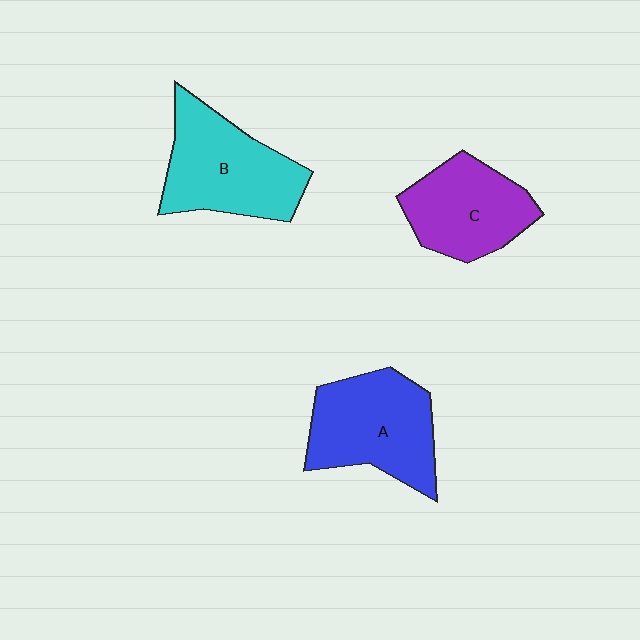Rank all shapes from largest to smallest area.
From largest to smallest: B (cyan), A (blue), C (purple).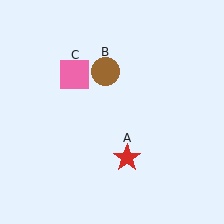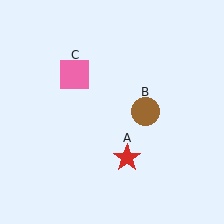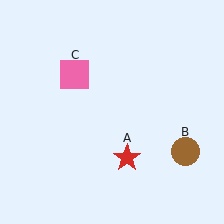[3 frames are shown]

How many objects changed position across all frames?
1 object changed position: brown circle (object B).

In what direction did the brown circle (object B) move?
The brown circle (object B) moved down and to the right.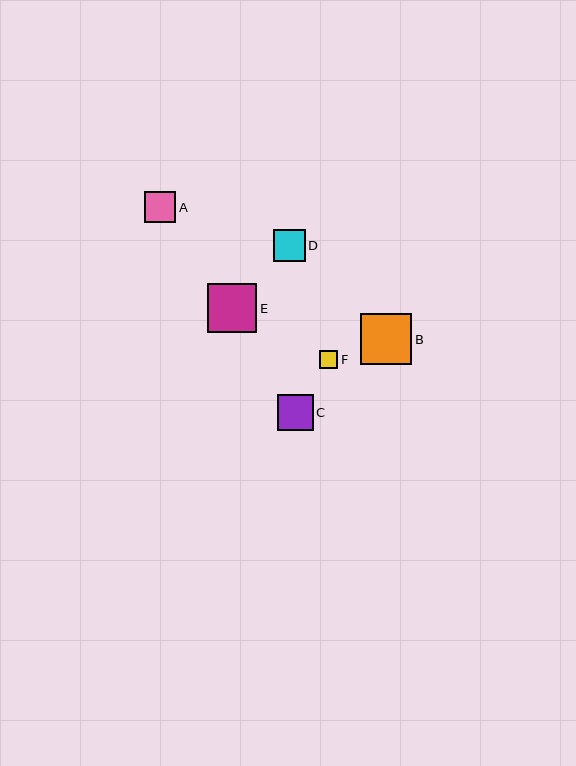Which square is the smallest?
Square F is the smallest with a size of approximately 18 pixels.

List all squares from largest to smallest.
From largest to smallest: B, E, C, D, A, F.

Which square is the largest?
Square B is the largest with a size of approximately 51 pixels.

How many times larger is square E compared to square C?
Square E is approximately 1.4 times the size of square C.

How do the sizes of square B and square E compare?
Square B and square E are approximately the same size.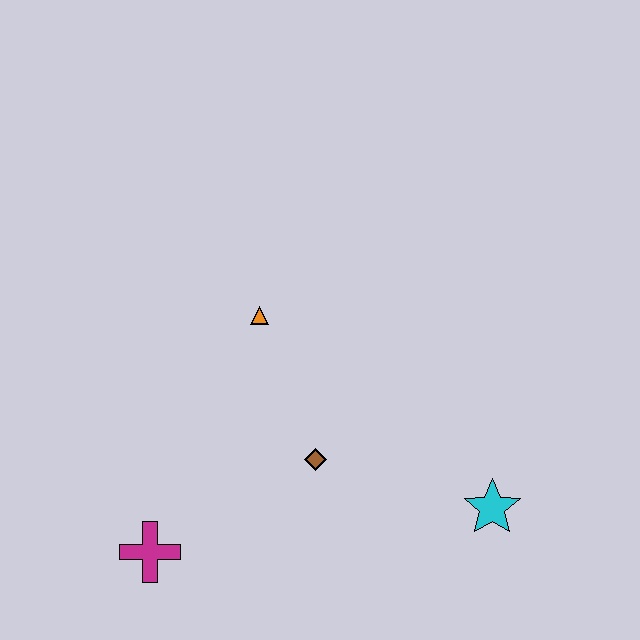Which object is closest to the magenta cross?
The brown diamond is closest to the magenta cross.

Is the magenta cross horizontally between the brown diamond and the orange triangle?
No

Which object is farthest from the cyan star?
The magenta cross is farthest from the cyan star.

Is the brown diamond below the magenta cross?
No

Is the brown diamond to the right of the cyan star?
No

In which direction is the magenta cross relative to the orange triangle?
The magenta cross is below the orange triangle.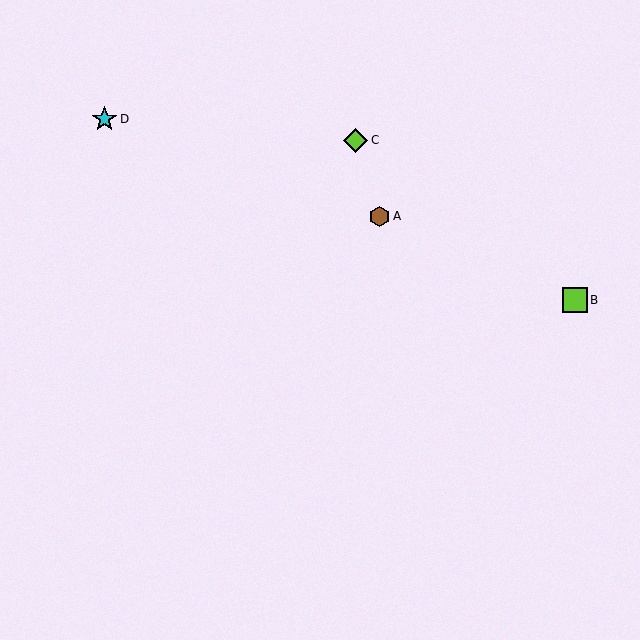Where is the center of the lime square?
The center of the lime square is at (575, 300).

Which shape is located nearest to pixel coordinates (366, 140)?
The lime diamond (labeled C) at (356, 140) is nearest to that location.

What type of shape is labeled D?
Shape D is a cyan star.